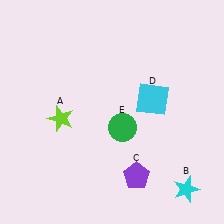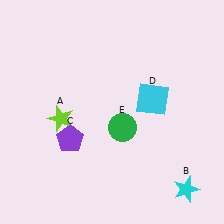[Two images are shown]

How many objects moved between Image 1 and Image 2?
1 object moved between the two images.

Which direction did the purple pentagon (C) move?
The purple pentagon (C) moved left.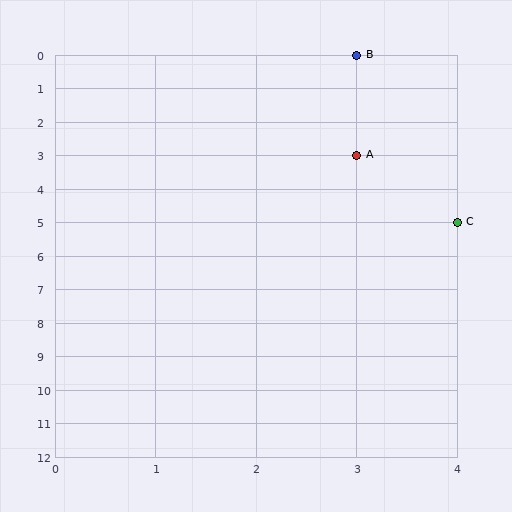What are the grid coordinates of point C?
Point C is at grid coordinates (4, 5).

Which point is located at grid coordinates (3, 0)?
Point B is at (3, 0).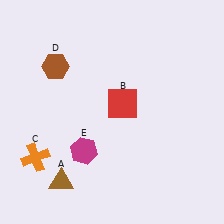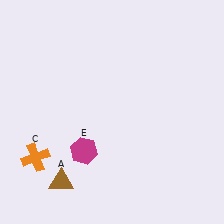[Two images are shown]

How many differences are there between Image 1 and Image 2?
There are 2 differences between the two images.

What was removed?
The red square (B), the brown hexagon (D) were removed in Image 2.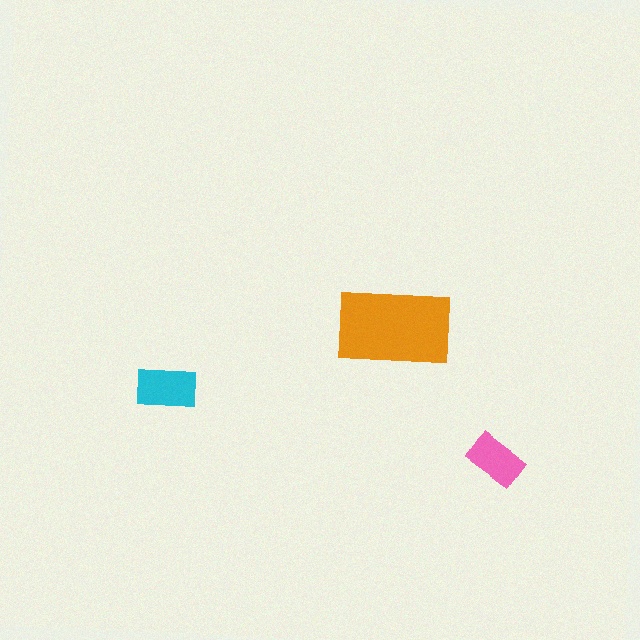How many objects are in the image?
There are 3 objects in the image.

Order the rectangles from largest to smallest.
the orange one, the cyan one, the pink one.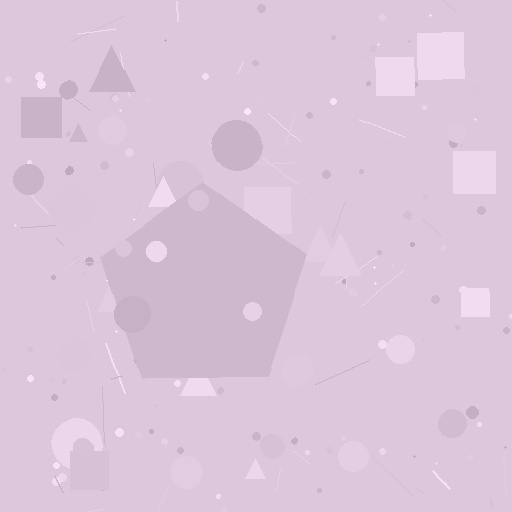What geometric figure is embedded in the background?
A pentagon is embedded in the background.